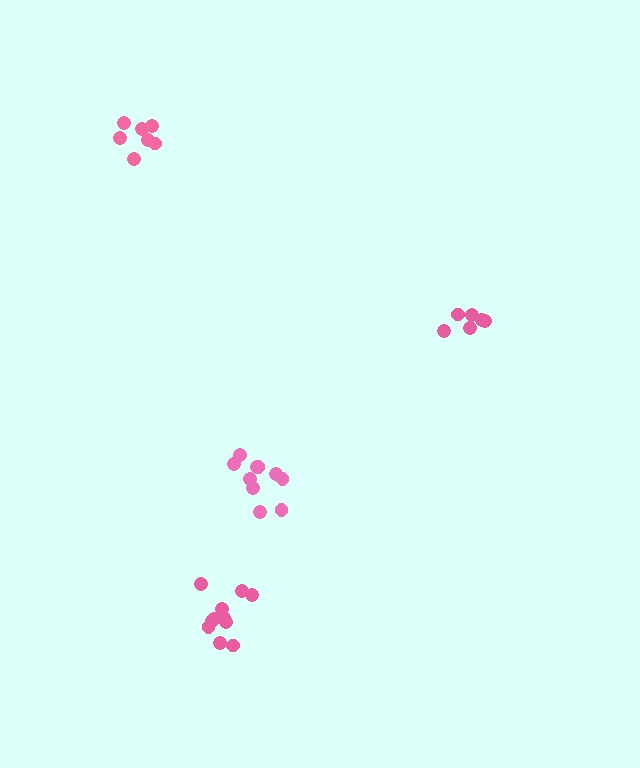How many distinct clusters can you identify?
There are 4 distinct clusters.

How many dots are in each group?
Group 1: 10 dots, Group 2: 7 dots, Group 3: 6 dots, Group 4: 11 dots (34 total).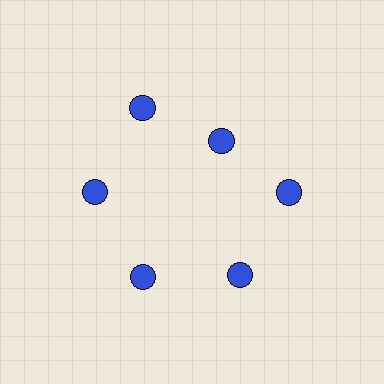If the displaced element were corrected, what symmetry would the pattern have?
It would have 6-fold rotational symmetry — the pattern would map onto itself every 60 degrees.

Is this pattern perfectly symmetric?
No. The 6 blue circles are arranged in a ring, but one element near the 1 o'clock position is pulled inward toward the center, breaking the 6-fold rotational symmetry.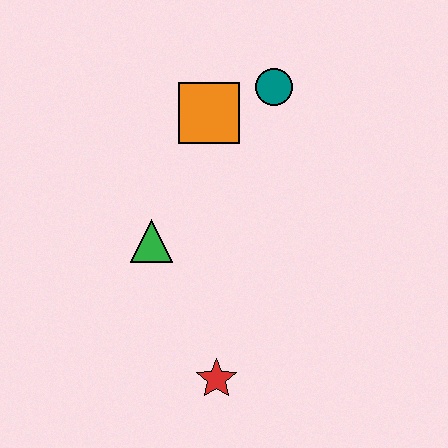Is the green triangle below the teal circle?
Yes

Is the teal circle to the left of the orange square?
No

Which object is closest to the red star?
The green triangle is closest to the red star.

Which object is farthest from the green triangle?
The teal circle is farthest from the green triangle.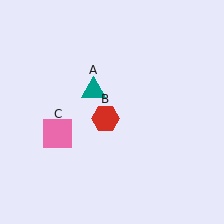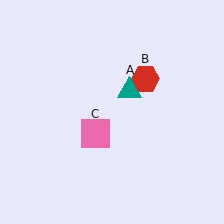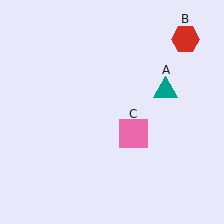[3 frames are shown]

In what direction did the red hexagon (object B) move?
The red hexagon (object B) moved up and to the right.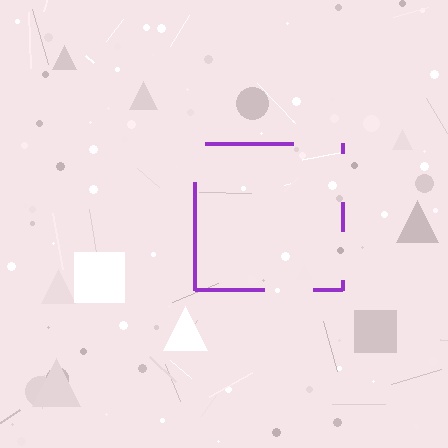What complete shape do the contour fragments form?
The contour fragments form a square.